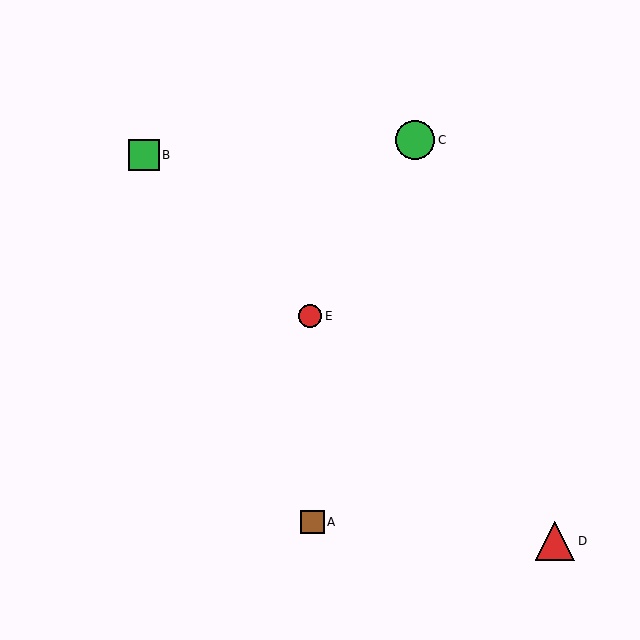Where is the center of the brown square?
The center of the brown square is at (312, 522).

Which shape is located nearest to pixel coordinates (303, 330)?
The red circle (labeled E) at (310, 316) is nearest to that location.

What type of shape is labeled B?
Shape B is a green square.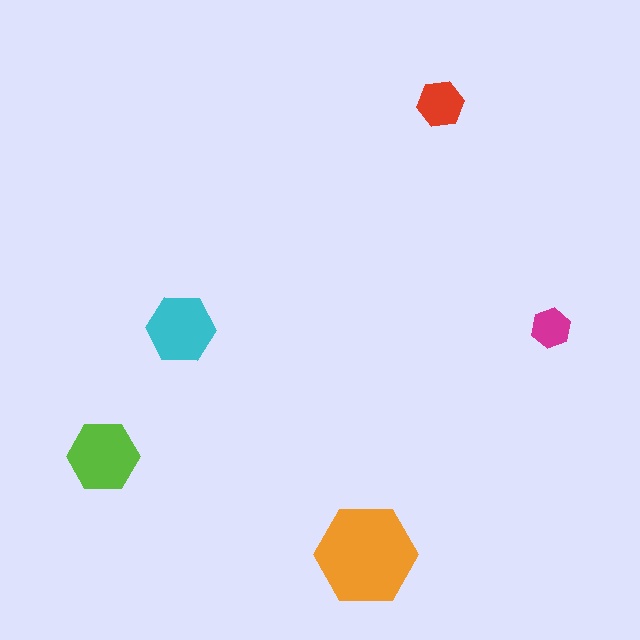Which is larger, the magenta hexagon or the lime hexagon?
The lime one.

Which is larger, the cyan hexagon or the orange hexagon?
The orange one.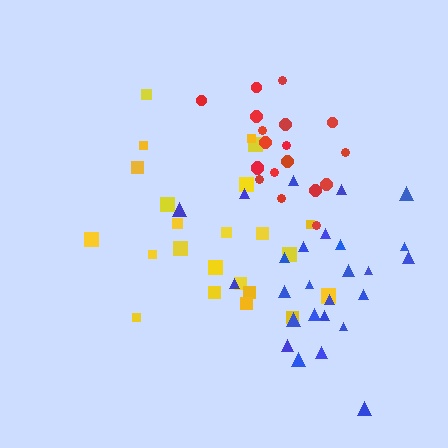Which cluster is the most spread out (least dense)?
Yellow.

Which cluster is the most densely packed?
Red.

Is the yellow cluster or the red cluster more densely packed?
Red.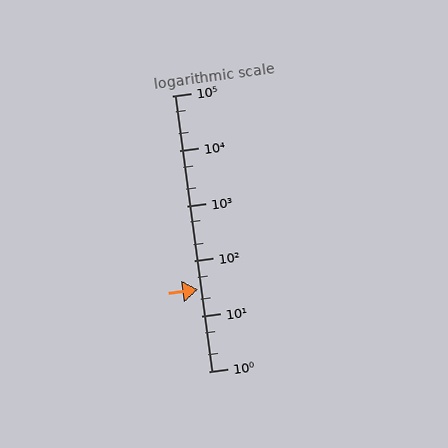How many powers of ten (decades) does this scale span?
The scale spans 5 decades, from 1 to 100000.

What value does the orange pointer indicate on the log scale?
The pointer indicates approximately 31.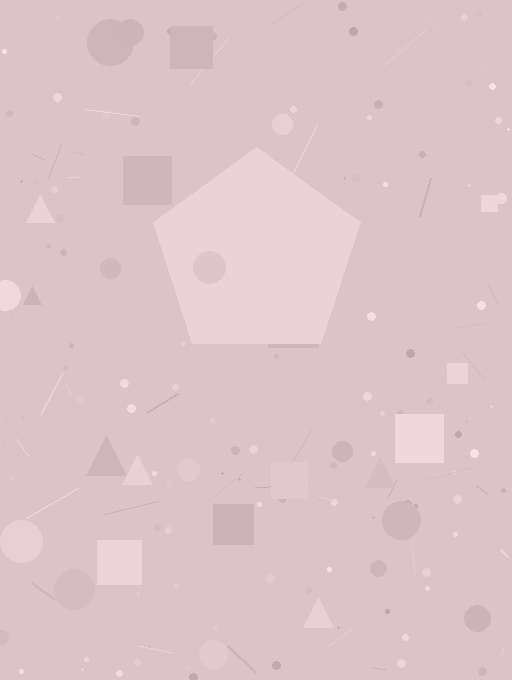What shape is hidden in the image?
A pentagon is hidden in the image.